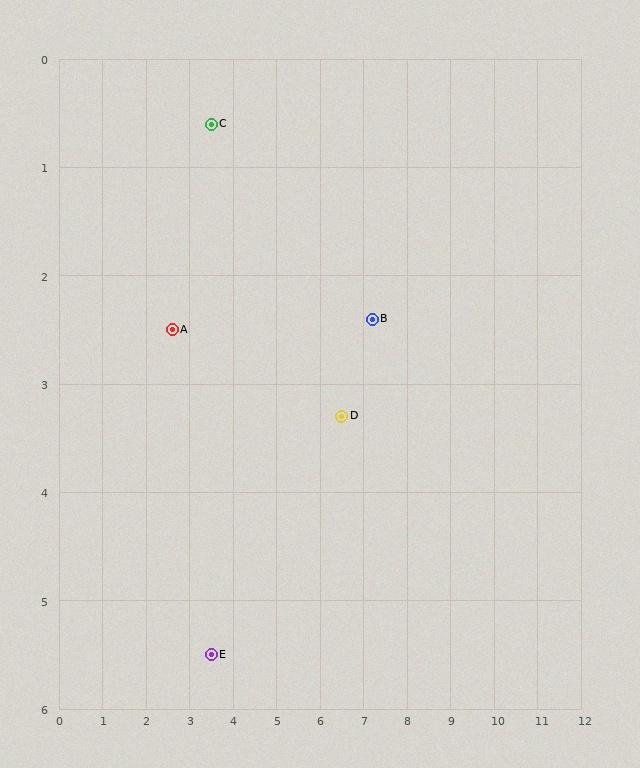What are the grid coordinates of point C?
Point C is at approximately (3.5, 0.6).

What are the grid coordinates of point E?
Point E is at approximately (3.5, 5.5).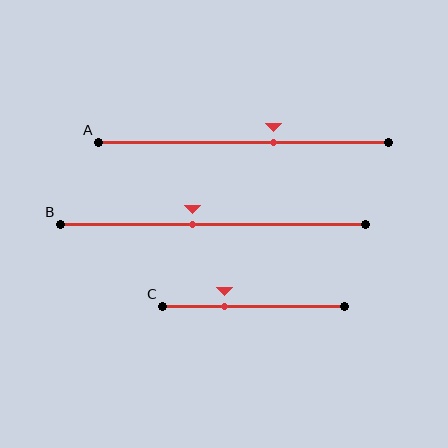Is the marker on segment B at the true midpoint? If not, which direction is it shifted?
No, the marker on segment B is shifted to the left by about 7% of the segment length.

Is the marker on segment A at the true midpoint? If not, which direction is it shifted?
No, the marker on segment A is shifted to the right by about 10% of the segment length.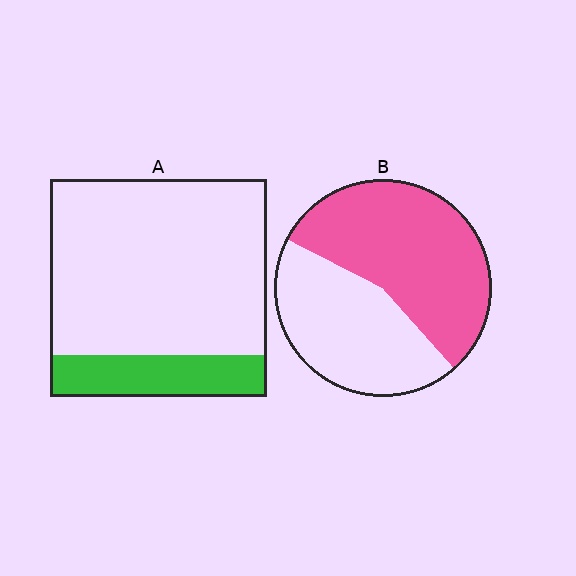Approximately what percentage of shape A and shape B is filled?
A is approximately 20% and B is approximately 55%.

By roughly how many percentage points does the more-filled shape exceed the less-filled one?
By roughly 35 percentage points (B over A).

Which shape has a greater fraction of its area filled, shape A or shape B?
Shape B.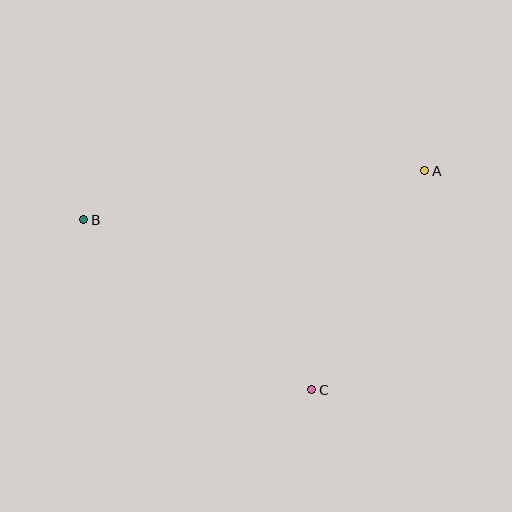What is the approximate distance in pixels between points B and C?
The distance between B and C is approximately 285 pixels.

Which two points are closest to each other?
Points A and C are closest to each other.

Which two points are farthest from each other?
Points A and B are farthest from each other.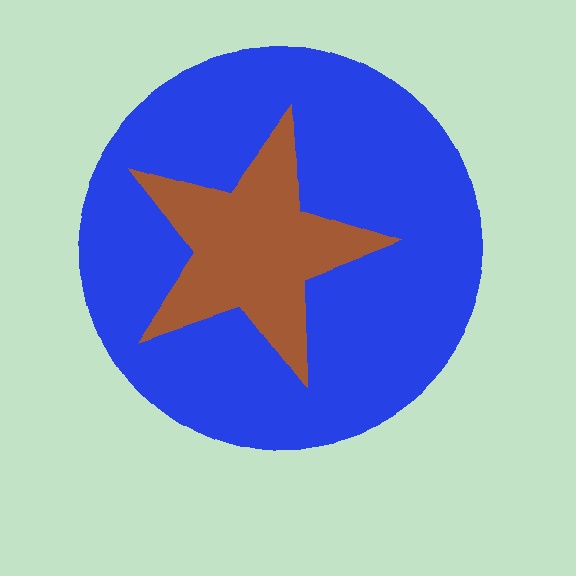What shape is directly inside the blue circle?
The brown star.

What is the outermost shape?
The blue circle.